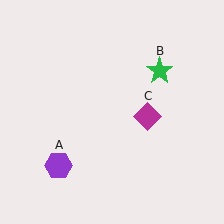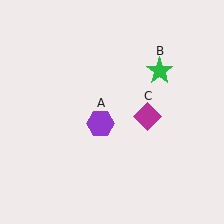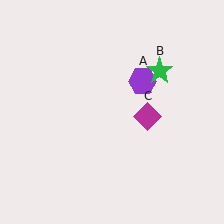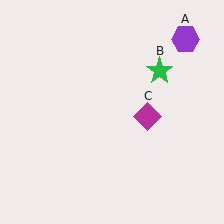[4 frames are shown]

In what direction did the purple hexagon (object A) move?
The purple hexagon (object A) moved up and to the right.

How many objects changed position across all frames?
1 object changed position: purple hexagon (object A).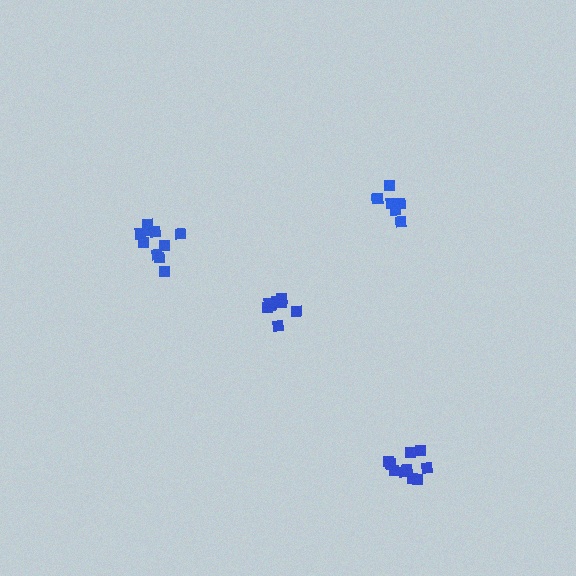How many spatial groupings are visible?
There are 4 spatial groupings.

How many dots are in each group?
Group 1: 10 dots, Group 2: 6 dots, Group 3: 10 dots, Group 4: 8 dots (34 total).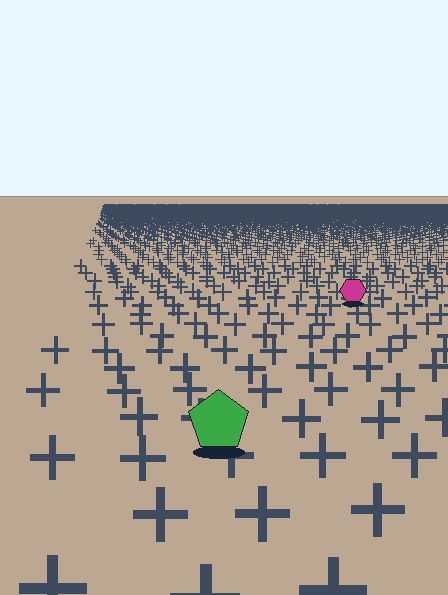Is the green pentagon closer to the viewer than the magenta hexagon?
Yes. The green pentagon is closer — you can tell from the texture gradient: the ground texture is coarser near it.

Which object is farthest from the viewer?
The magenta hexagon is farthest from the viewer. It appears smaller and the ground texture around it is denser.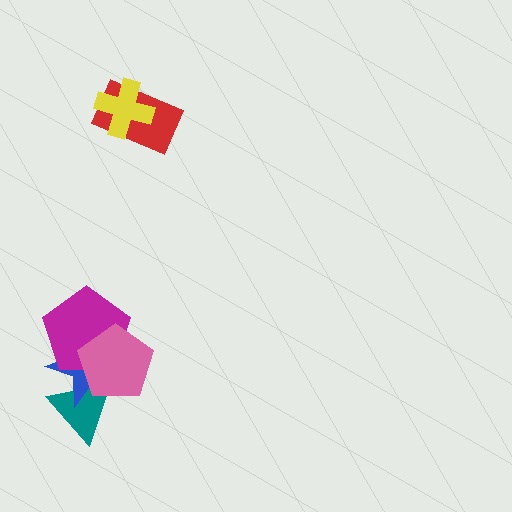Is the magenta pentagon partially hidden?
Yes, it is partially covered by another shape.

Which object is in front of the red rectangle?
The yellow cross is in front of the red rectangle.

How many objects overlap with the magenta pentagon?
2 objects overlap with the magenta pentagon.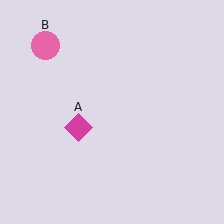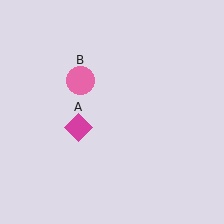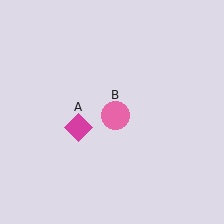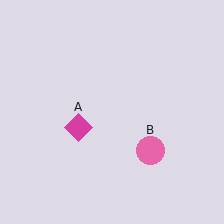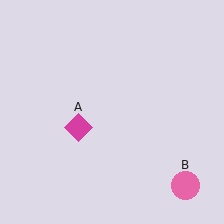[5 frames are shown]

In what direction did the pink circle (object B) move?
The pink circle (object B) moved down and to the right.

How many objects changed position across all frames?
1 object changed position: pink circle (object B).